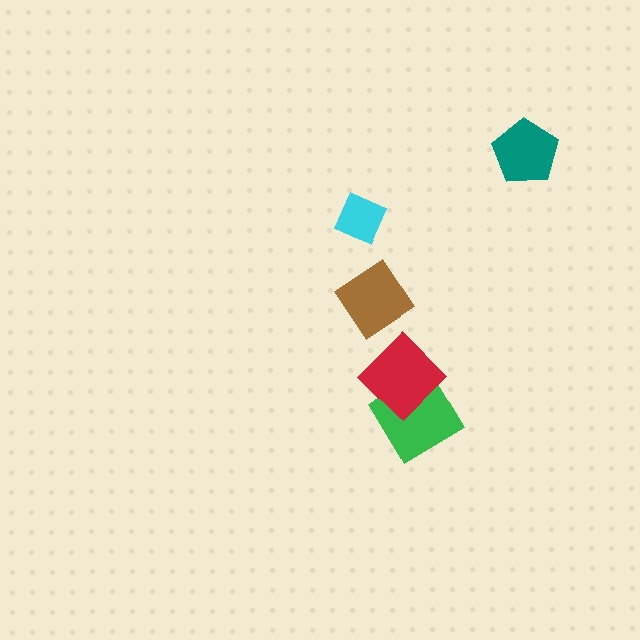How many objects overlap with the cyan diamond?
0 objects overlap with the cyan diamond.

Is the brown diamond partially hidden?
No, no other shape covers it.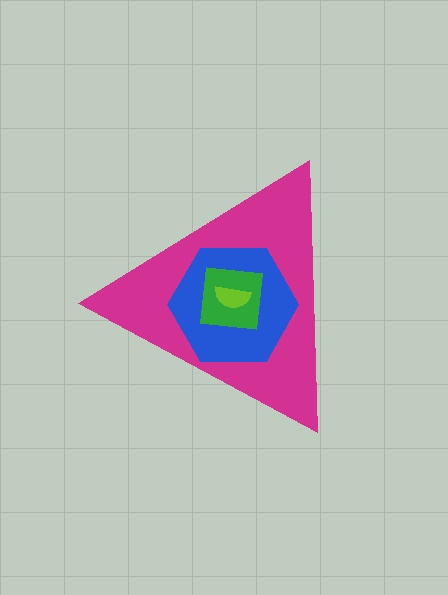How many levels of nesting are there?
4.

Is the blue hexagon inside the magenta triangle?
Yes.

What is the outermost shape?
The magenta triangle.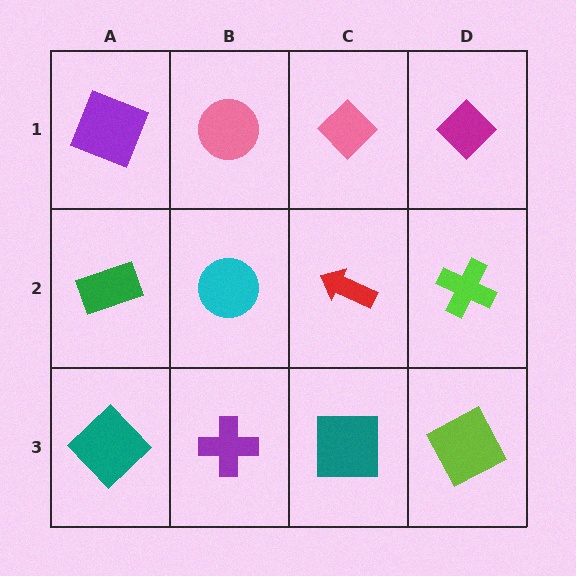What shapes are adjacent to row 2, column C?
A pink diamond (row 1, column C), a teal square (row 3, column C), a cyan circle (row 2, column B), a lime cross (row 2, column D).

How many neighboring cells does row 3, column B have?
3.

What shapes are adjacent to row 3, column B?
A cyan circle (row 2, column B), a teal diamond (row 3, column A), a teal square (row 3, column C).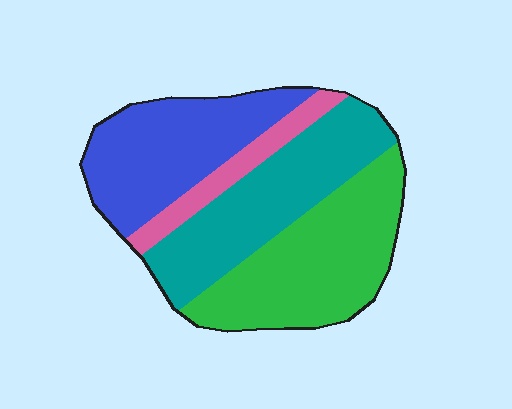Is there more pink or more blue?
Blue.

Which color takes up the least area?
Pink, at roughly 10%.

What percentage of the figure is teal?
Teal covers around 30% of the figure.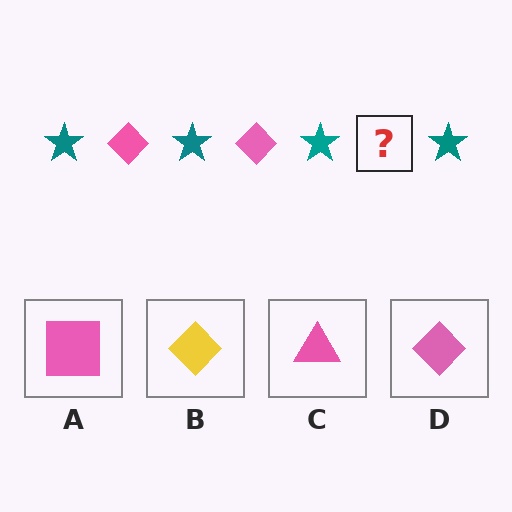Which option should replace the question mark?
Option D.